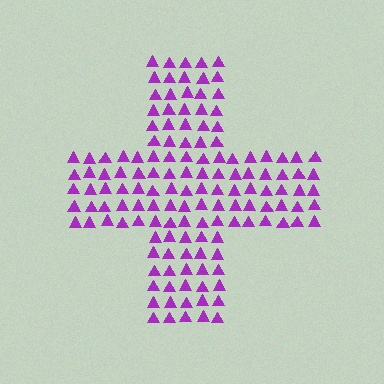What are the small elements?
The small elements are triangles.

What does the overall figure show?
The overall figure shows a cross.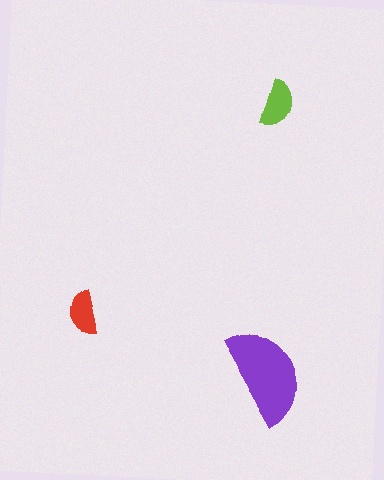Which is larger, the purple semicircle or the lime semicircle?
The purple one.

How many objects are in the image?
There are 3 objects in the image.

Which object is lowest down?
The purple semicircle is bottommost.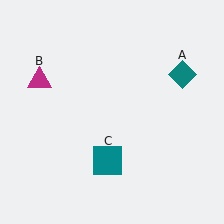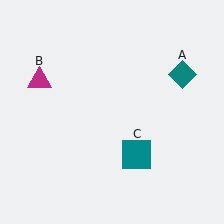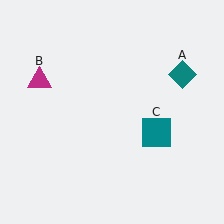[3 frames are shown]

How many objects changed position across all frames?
1 object changed position: teal square (object C).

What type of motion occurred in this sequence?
The teal square (object C) rotated counterclockwise around the center of the scene.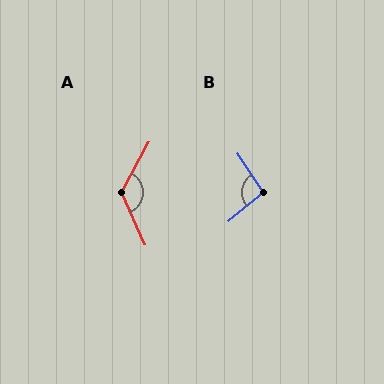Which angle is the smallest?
B, at approximately 96 degrees.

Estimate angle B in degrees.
Approximately 96 degrees.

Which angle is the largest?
A, at approximately 128 degrees.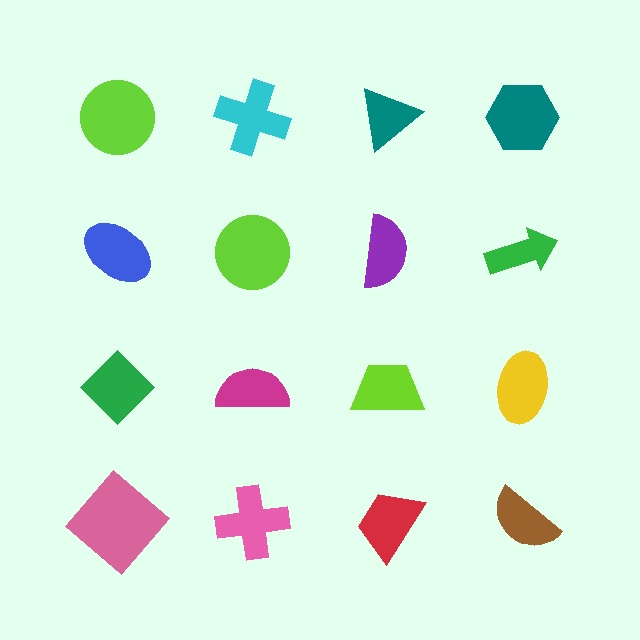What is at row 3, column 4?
A yellow ellipse.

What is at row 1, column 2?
A cyan cross.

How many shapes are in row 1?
4 shapes.